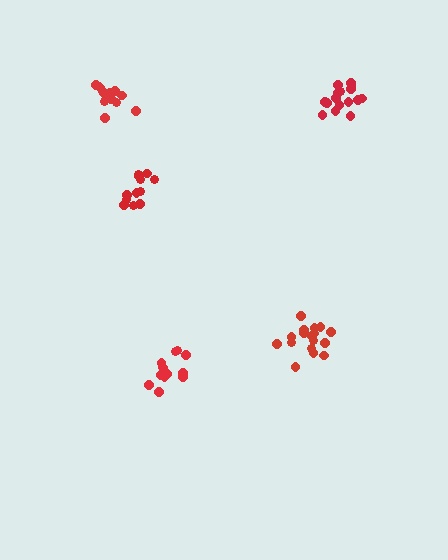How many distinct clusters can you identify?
There are 5 distinct clusters.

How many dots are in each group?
Group 1: 12 dots, Group 2: 16 dots, Group 3: 12 dots, Group 4: 17 dots, Group 5: 12 dots (69 total).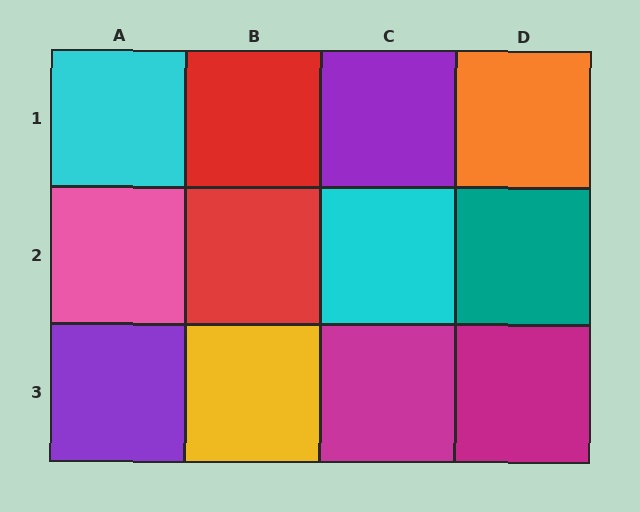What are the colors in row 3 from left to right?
Purple, yellow, magenta, magenta.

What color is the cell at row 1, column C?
Purple.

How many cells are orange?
1 cell is orange.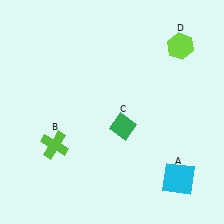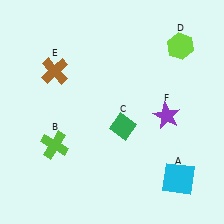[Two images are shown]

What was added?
A brown cross (E), a purple star (F) were added in Image 2.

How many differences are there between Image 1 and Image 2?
There are 2 differences between the two images.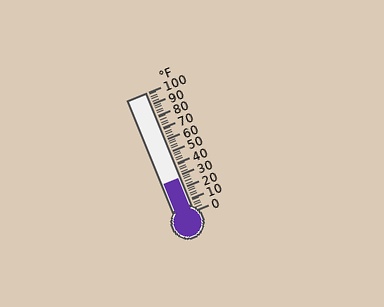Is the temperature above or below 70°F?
The temperature is below 70°F.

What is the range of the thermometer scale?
The thermometer scale ranges from 0°F to 100°F.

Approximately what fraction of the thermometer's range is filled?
The thermometer is filled to approximately 30% of its range.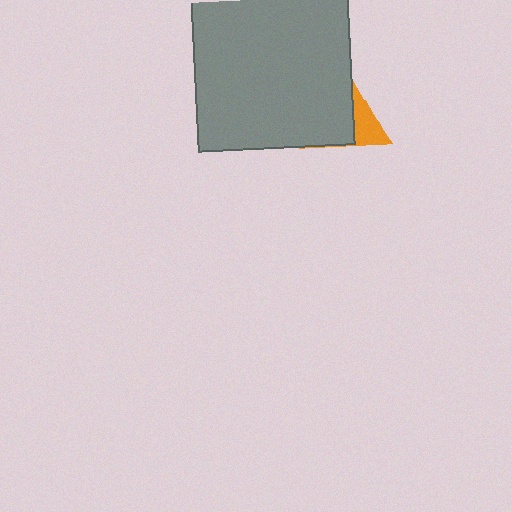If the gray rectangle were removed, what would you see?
You would see the complete orange triangle.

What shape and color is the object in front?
The object in front is a gray rectangle.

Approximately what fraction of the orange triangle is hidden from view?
Roughly 66% of the orange triangle is hidden behind the gray rectangle.